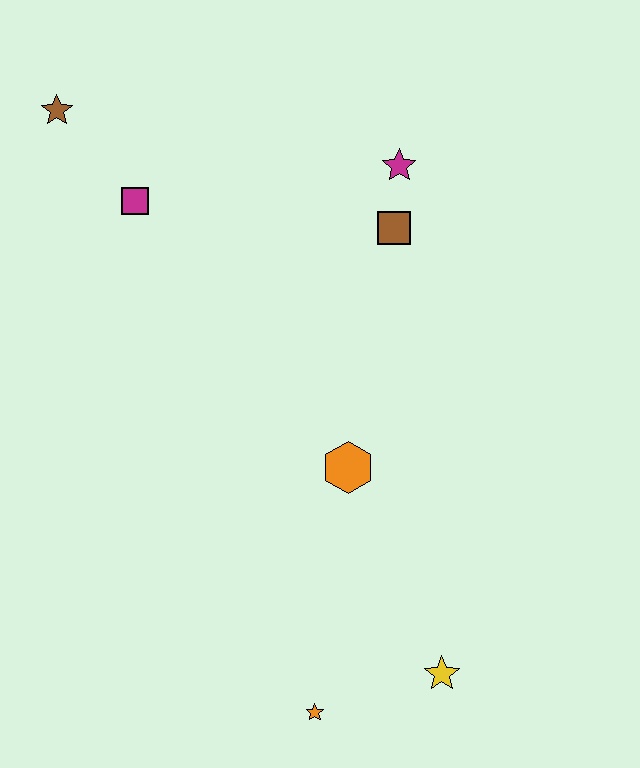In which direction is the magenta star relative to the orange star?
The magenta star is above the orange star.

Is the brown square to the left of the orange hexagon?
No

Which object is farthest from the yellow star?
The brown star is farthest from the yellow star.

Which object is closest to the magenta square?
The brown star is closest to the magenta square.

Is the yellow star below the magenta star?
Yes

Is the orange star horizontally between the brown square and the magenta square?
Yes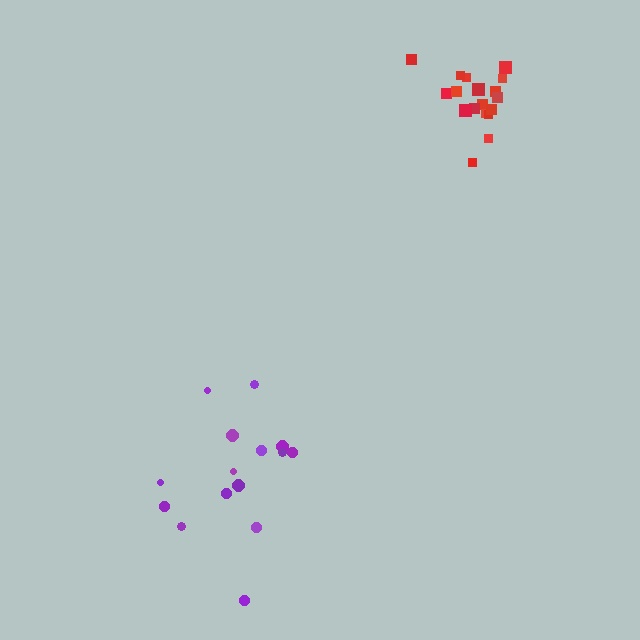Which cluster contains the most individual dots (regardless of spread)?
Red (18).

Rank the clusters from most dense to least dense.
red, purple.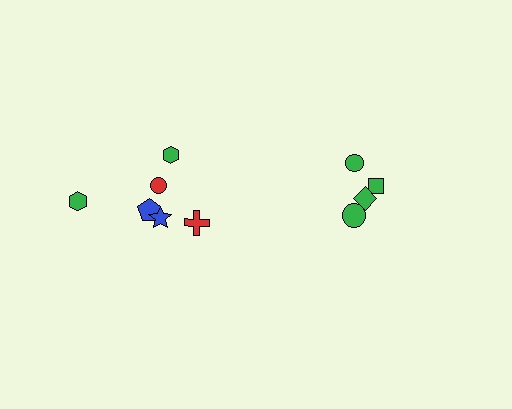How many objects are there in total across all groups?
There are 10 objects.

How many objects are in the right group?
There are 4 objects.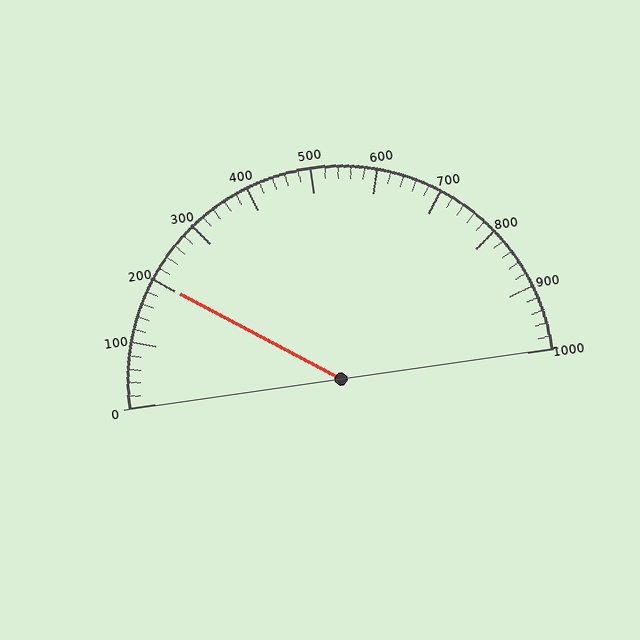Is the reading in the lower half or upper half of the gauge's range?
The reading is in the lower half of the range (0 to 1000).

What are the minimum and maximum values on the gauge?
The gauge ranges from 0 to 1000.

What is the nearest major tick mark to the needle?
The nearest major tick mark is 200.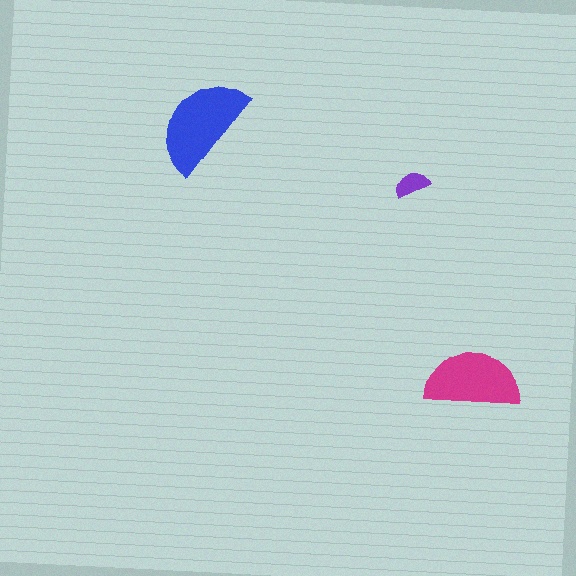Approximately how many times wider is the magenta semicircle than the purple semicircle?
About 2.5 times wider.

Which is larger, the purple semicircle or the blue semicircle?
The blue one.